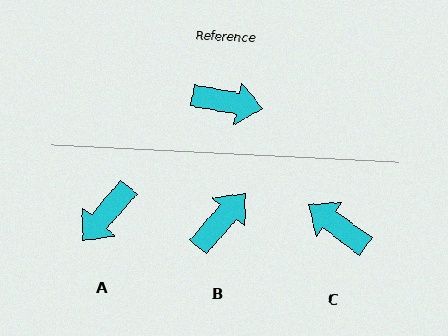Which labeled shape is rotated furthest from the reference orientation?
C, about 153 degrees away.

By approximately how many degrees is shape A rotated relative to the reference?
Approximately 121 degrees clockwise.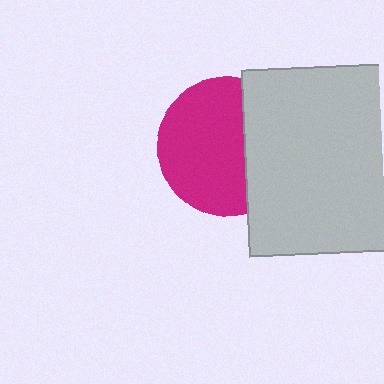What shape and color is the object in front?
The object in front is a light gray square.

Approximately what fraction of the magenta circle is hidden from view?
Roughly 35% of the magenta circle is hidden behind the light gray square.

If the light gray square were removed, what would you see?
You would see the complete magenta circle.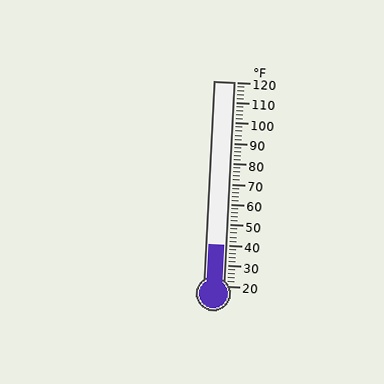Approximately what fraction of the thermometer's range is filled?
The thermometer is filled to approximately 20% of its range.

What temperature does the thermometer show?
The thermometer shows approximately 40°F.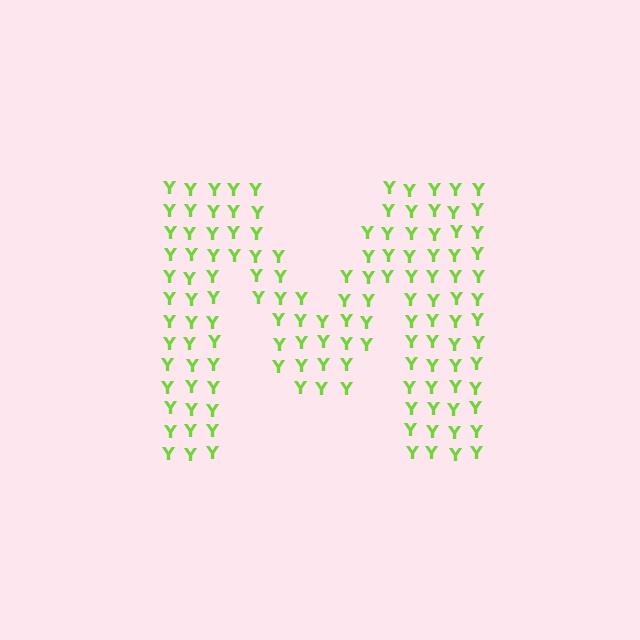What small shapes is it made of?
It is made of small letter Y's.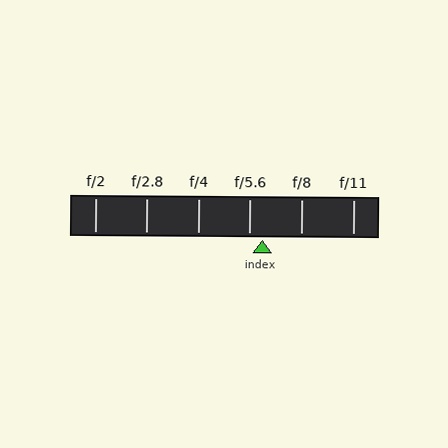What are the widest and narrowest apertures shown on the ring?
The widest aperture shown is f/2 and the narrowest is f/11.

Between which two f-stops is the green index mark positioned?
The index mark is between f/5.6 and f/8.